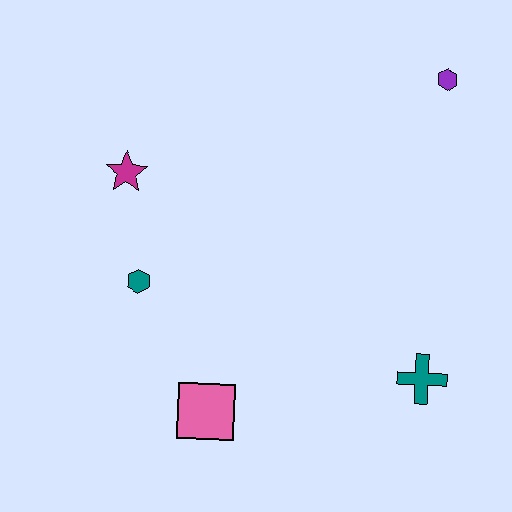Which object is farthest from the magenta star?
The teal cross is farthest from the magenta star.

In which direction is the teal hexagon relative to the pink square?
The teal hexagon is above the pink square.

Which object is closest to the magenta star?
The teal hexagon is closest to the magenta star.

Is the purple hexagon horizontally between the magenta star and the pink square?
No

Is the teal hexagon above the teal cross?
Yes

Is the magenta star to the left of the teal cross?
Yes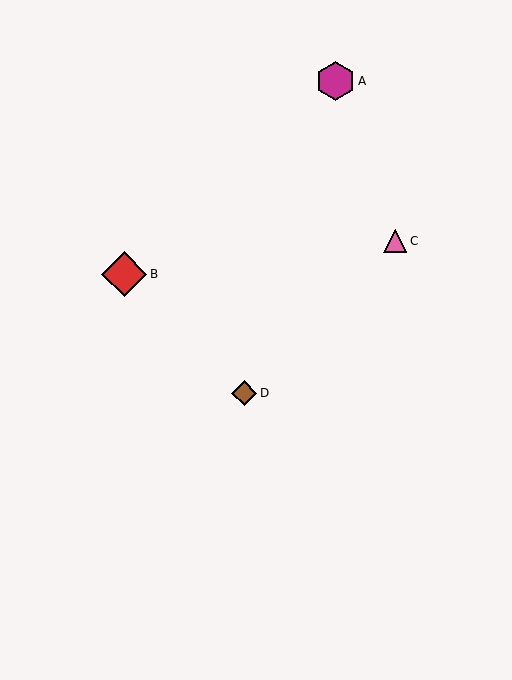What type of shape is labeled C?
Shape C is a pink triangle.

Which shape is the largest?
The red diamond (labeled B) is the largest.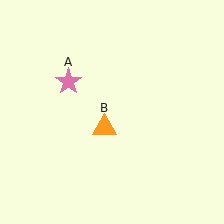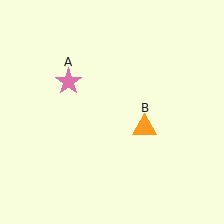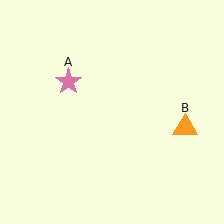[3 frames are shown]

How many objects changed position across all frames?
1 object changed position: orange triangle (object B).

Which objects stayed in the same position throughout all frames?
Pink star (object A) remained stationary.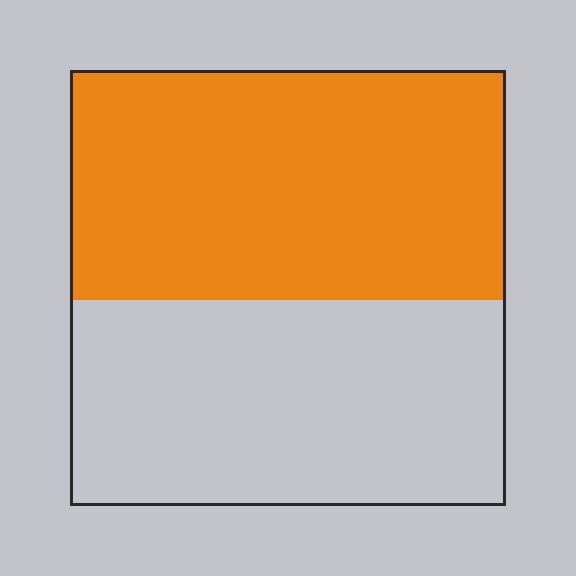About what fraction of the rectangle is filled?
About one half (1/2).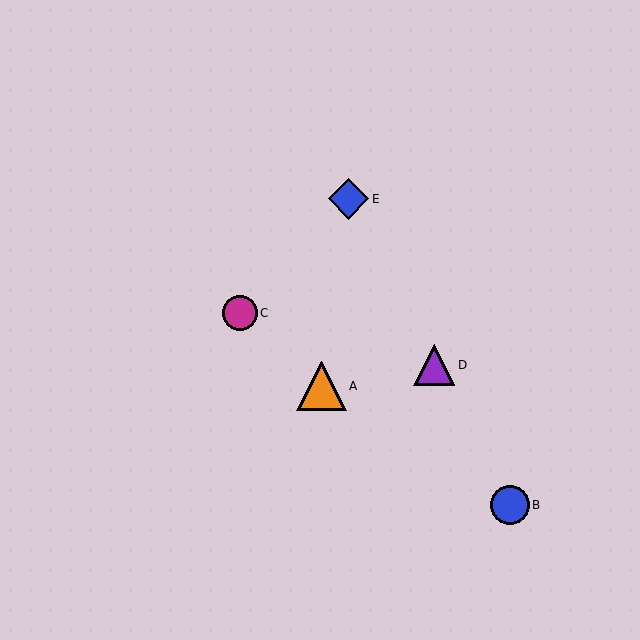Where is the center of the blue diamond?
The center of the blue diamond is at (348, 199).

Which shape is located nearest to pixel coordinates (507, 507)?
The blue circle (labeled B) at (510, 505) is nearest to that location.